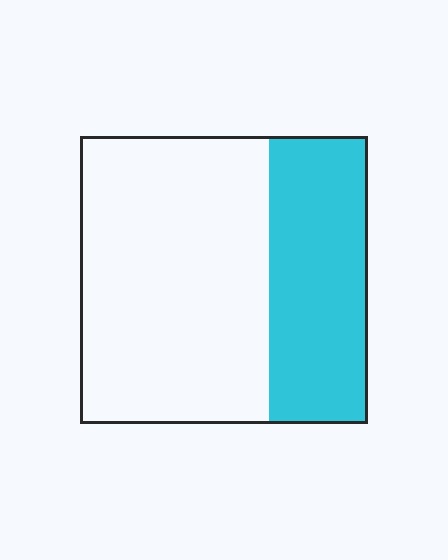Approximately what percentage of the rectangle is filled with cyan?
Approximately 35%.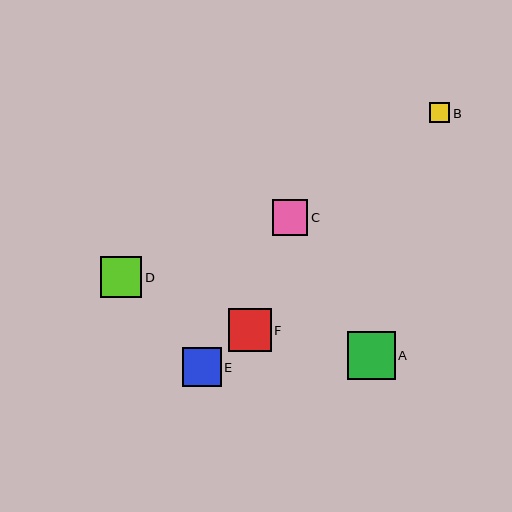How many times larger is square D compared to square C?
Square D is approximately 1.2 times the size of square C.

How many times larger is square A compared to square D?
Square A is approximately 1.2 times the size of square D.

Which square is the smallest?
Square B is the smallest with a size of approximately 21 pixels.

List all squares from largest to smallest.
From largest to smallest: A, F, D, E, C, B.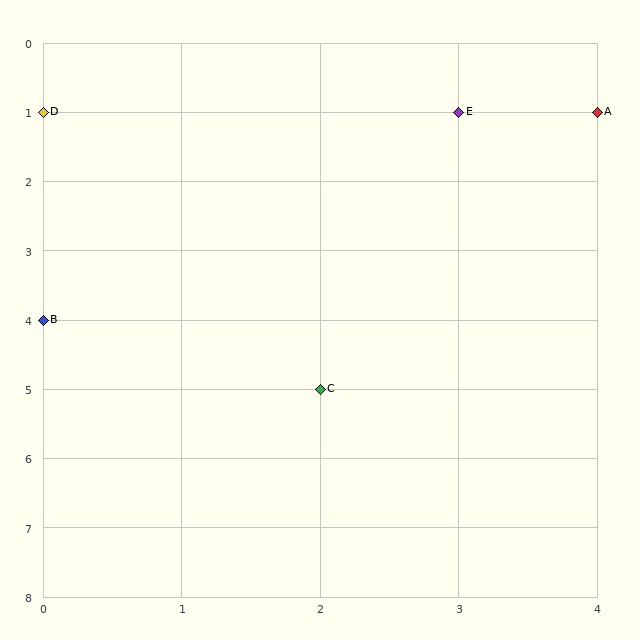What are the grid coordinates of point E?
Point E is at grid coordinates (3, 1).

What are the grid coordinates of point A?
Point A is at grid coordinates (4, 1).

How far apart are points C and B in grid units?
Points C and B are 2 columns and 1 row apart (about 2.2 grid units diagonally).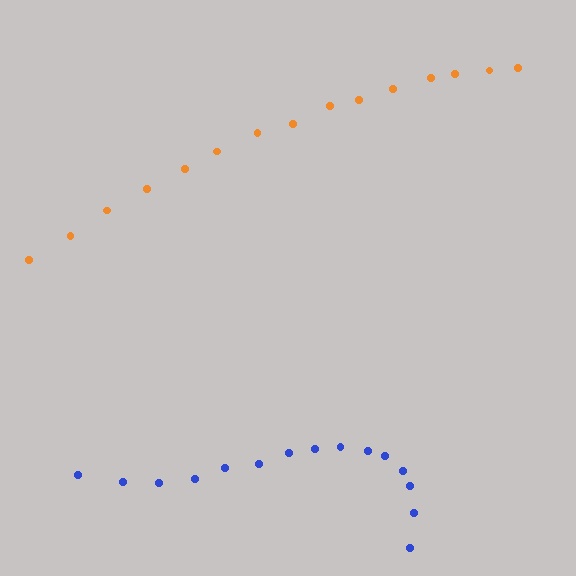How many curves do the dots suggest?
There are 2 distinct paths.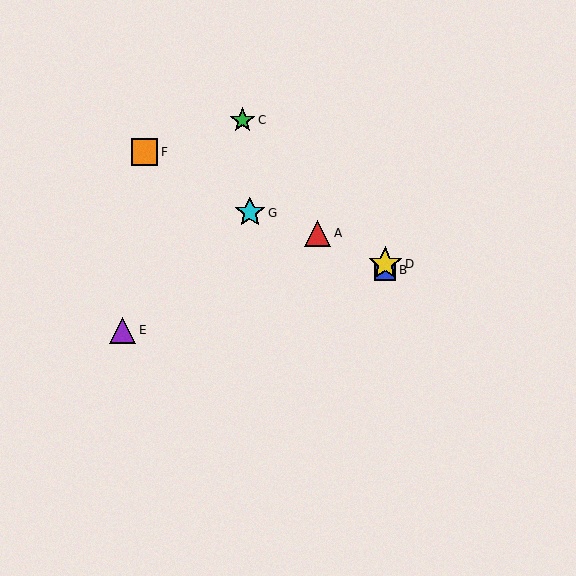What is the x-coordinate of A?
Object A is at x≈318.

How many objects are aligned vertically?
2 objects (B, D) are aligned vertically.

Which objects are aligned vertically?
Objects B, D are aligned vertically.